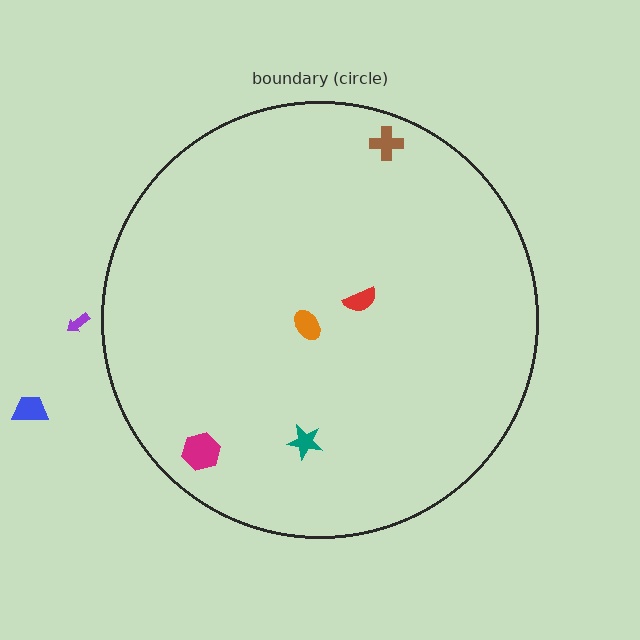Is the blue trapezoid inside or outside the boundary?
Outside.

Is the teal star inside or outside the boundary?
Inside.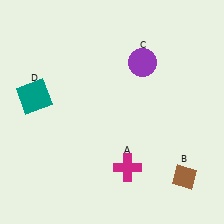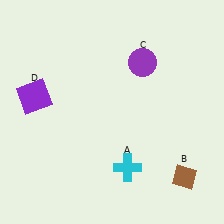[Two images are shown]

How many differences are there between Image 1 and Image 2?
There are 2 differences between the two images.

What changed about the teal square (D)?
In Image 1, D is teal. In Image 2, it changed to purple.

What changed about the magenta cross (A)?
In Image 1, A is magenta. In Image 2, it changed to cyan.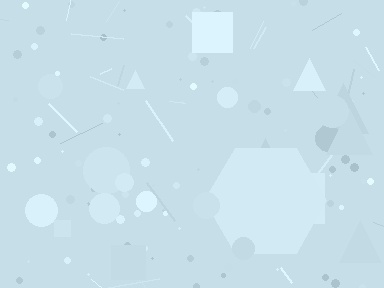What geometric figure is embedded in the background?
A hexagon is embedded in the background.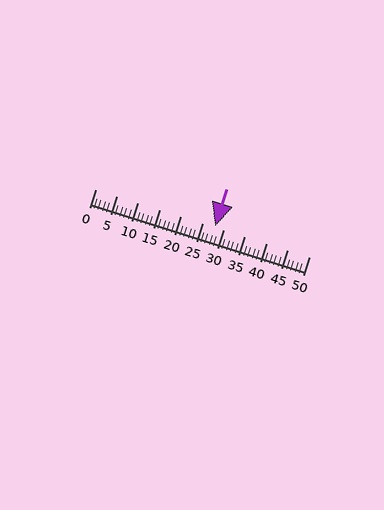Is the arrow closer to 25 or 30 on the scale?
The arrow is closer to 30.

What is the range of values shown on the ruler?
The ruler shows values from 0 to 50.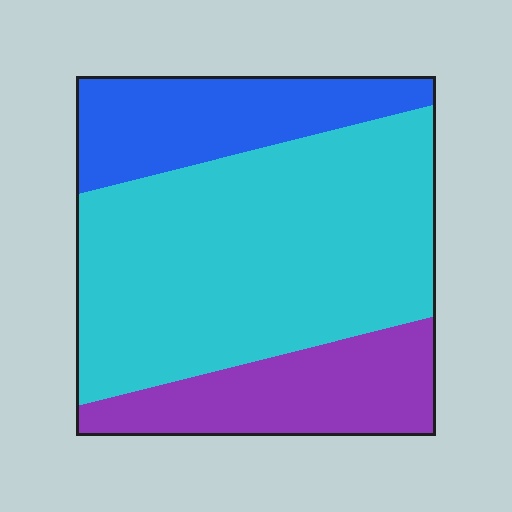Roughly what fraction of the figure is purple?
Purple covers 21% of the figure.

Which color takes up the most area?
Cyan, at roughly 60%.